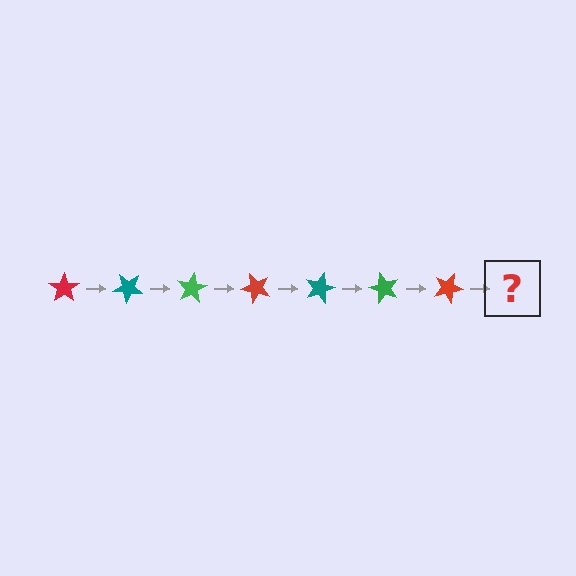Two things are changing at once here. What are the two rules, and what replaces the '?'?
The two rules are that it rotates 40 degrees each step and the color cycles through red, teal, and green. The '?' should be a teal star, rotated 280 degrees from the start.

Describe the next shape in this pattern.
It should be a teal star, rotated 280 degrees from the start.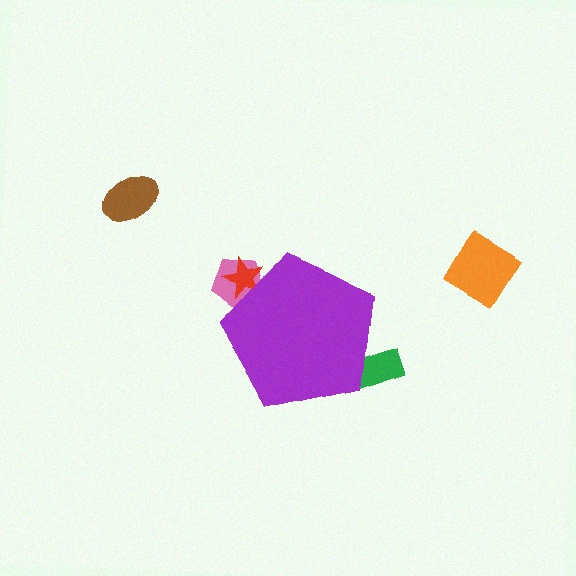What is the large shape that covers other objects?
A purple pentagon.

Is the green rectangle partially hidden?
Yes, the green rectangle is partially hidden behind the purple pentagon.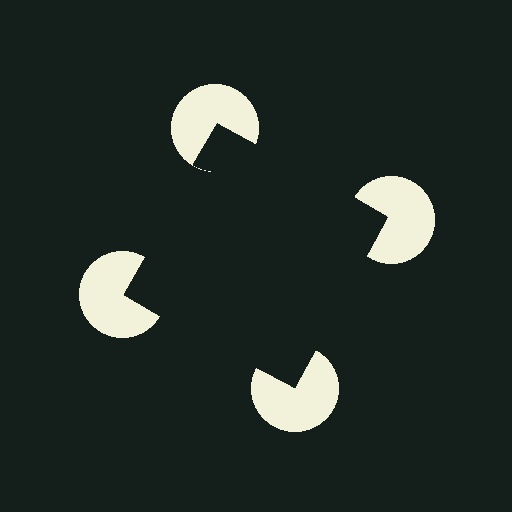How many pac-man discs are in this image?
There are 4 — one at each vertex of the illusory square.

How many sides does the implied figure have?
4 sides.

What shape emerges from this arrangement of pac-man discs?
An illusory square — its edges are inferred from the aligned wedge cuts in the pac-man discs, not physically drawn.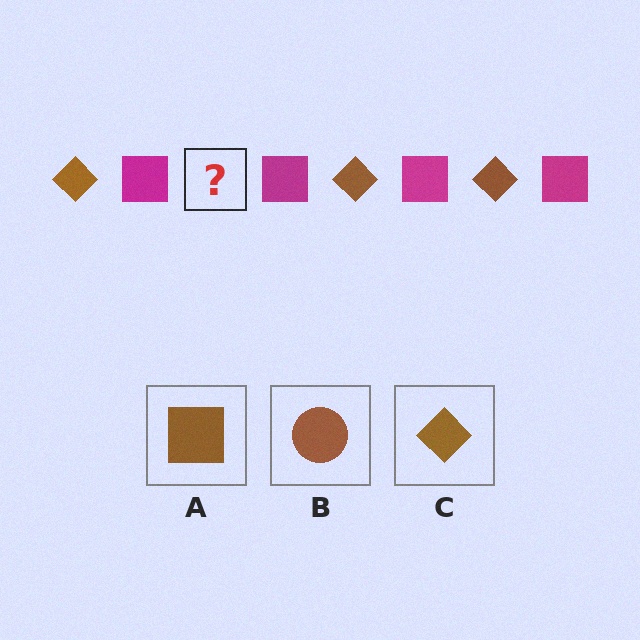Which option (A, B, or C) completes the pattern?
C.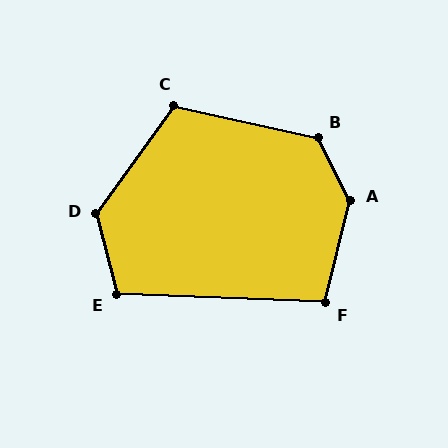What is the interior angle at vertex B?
Approximately 129 degrees (obtuse).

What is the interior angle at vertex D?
Approximately 130 degrees (obtuse).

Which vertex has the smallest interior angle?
F, at approximately 101 degrees.